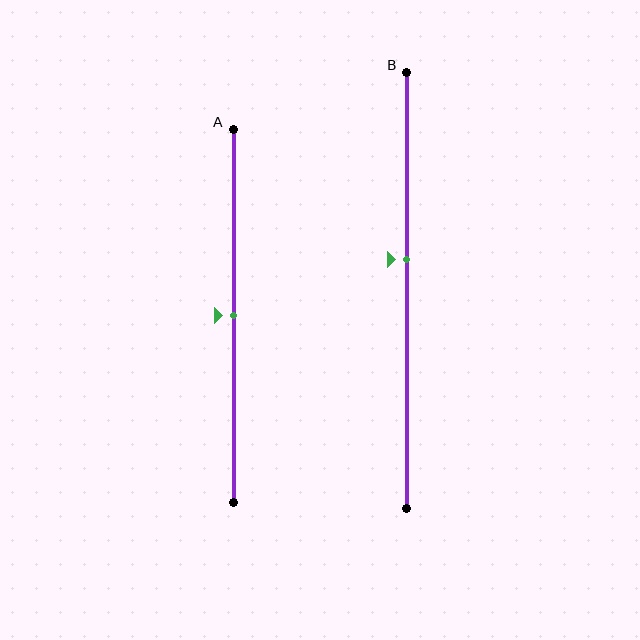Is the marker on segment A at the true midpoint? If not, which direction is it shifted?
Yes, the marker on segment A is at the true midpoint.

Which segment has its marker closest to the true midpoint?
Segment A has its marker closest to the true midpoint.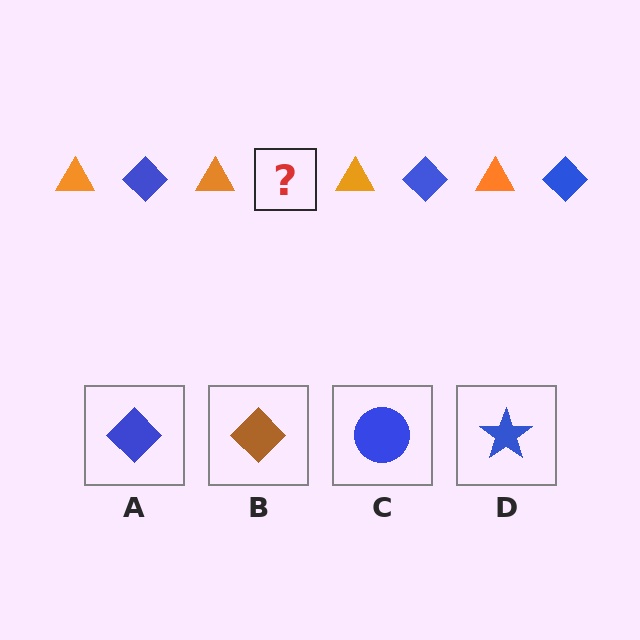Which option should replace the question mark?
Option A.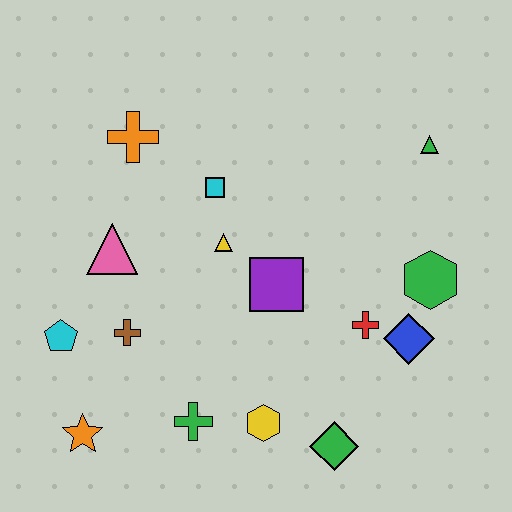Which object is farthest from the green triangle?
The orange star is farthest from the green triangle.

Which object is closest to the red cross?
The blue diamond is closest to the red cross.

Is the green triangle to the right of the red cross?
Yes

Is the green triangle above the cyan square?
Yes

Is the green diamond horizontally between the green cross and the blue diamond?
Yes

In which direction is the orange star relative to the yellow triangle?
The orange star is below the yellow triangle.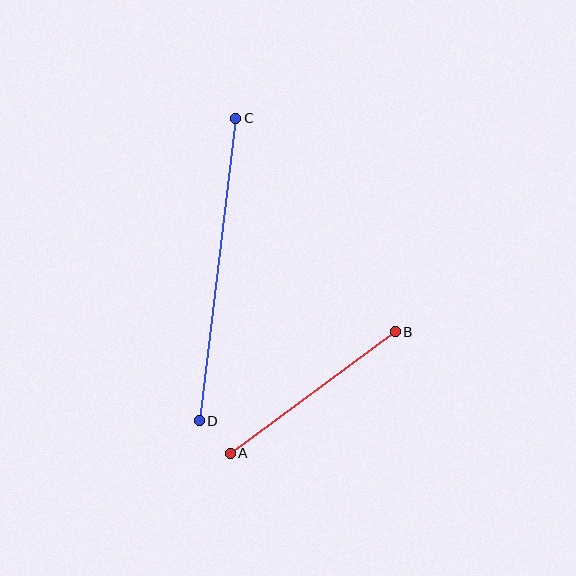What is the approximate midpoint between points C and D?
The midpoint is at approximately (217, 269) pixels.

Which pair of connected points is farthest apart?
Points C and D are farthest apart.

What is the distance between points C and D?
The distance is approximately 305 pixels.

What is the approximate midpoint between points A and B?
The midpoint is at approximately (313, 393) pixels.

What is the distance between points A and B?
The distance is approximately 205 pixels.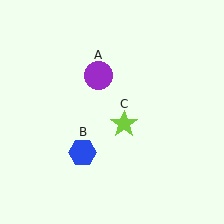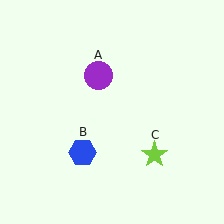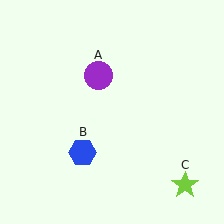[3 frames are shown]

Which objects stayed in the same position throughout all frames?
Purple circle (object A) and blue hexagon (object B) remained stationary.